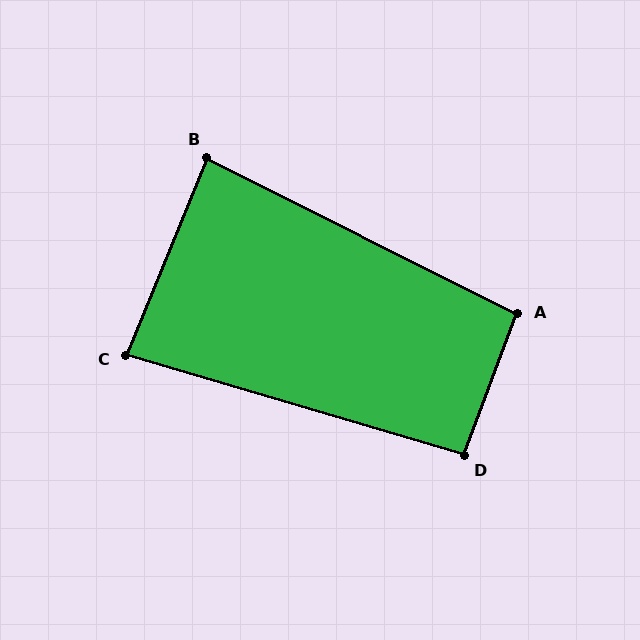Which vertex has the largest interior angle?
A, at approximately 96 degrees.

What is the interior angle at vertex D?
Approximately 94 degrees (approximately right).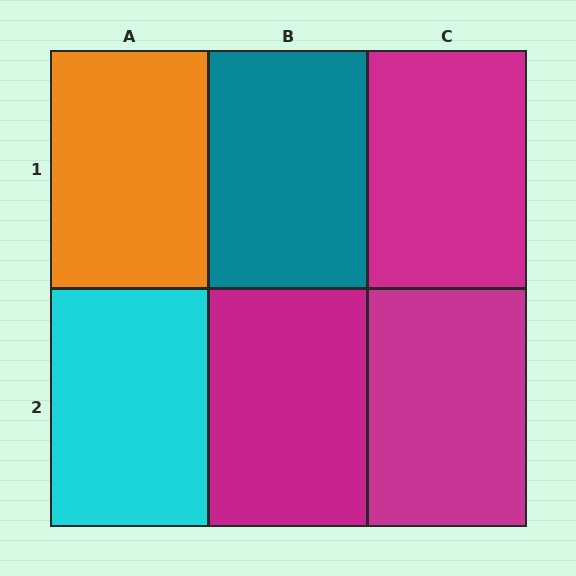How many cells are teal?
1 cell is teal.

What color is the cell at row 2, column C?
Magenta.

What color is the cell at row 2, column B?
Magenta.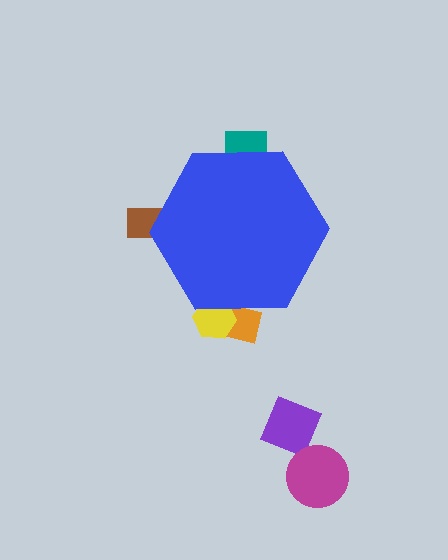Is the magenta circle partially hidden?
No, the magenta circle is fully visible.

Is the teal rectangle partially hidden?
Yes, the teal rectangle is partially hidden behind the blue hexagon.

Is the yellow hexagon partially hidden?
Yes, the yellow hexagon is partially hidden behind the blue hexagon.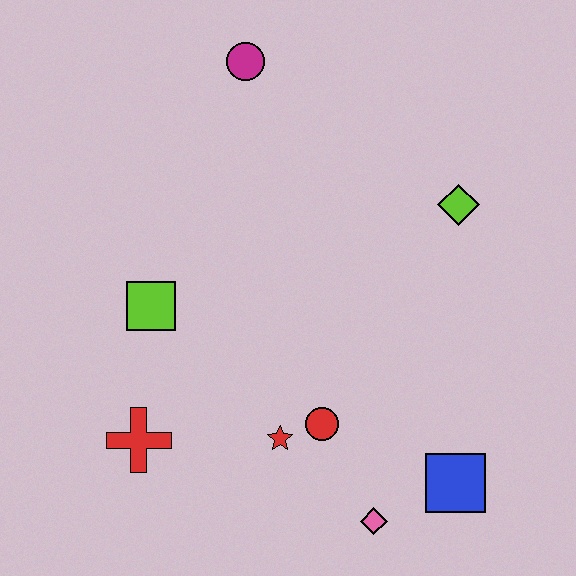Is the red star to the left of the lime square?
No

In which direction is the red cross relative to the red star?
The red cross is to the left of the red star.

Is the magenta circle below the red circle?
No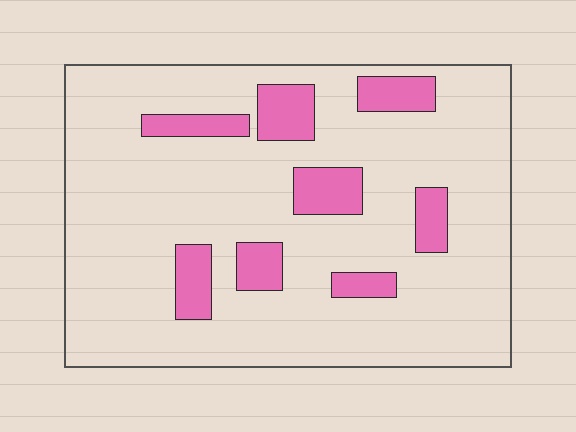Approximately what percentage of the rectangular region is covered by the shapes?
Approximately 15%.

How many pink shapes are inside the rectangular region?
8.